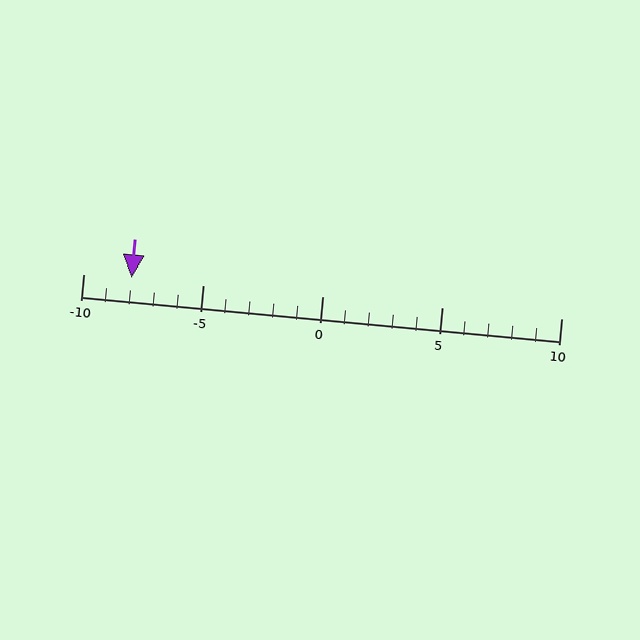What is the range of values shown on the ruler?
The ruler shows values from -10 to 10.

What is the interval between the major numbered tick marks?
The major tick marks are spaced 5 units apart.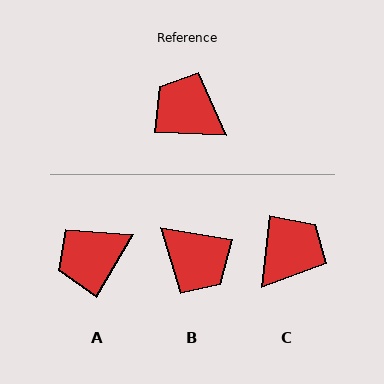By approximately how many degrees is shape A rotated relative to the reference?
Approximately 62 degrees counter-clockwise.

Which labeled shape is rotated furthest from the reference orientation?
B, about 173 degrees away.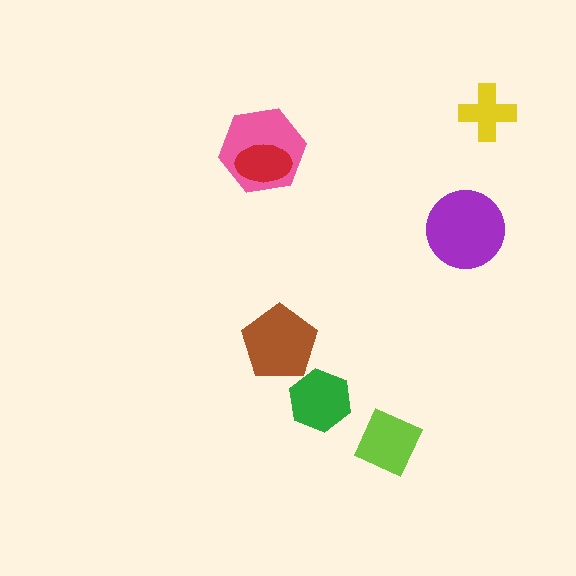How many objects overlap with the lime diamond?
0 objects overlap with the lime diamond.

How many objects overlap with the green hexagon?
0 objects overlap with the green hexagon.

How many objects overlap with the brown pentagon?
0 objects overlap with the brown pentagon.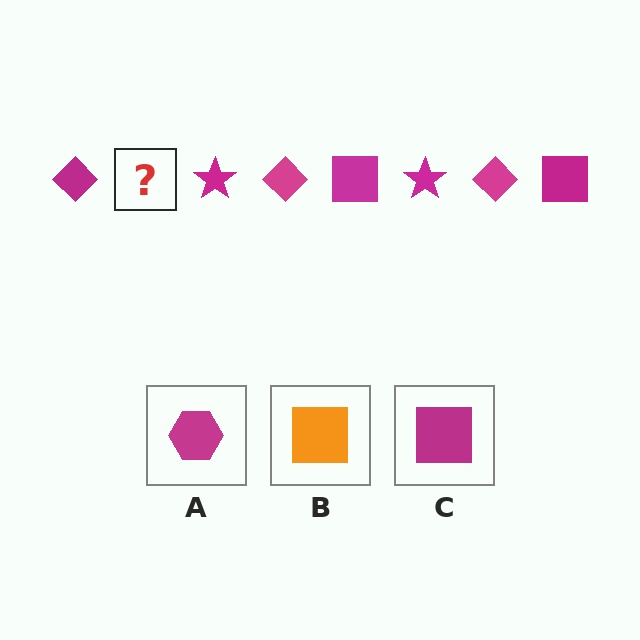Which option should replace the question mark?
Option C.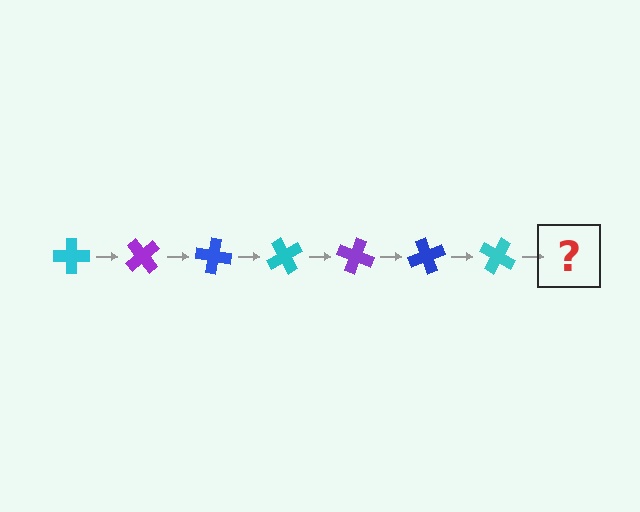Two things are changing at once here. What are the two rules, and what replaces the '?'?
The two rules are that it rotates 50 degrees each step and the color cycles through cyan, purple, and blue. The '?' should be a purple cross, rotated 350 degrees from the start.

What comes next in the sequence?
The next element should be a purple cross, rotated 350 degrees from the start.